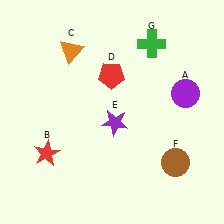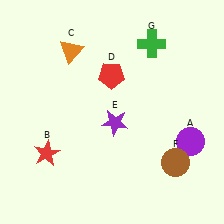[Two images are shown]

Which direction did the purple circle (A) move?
The purple circle (A) moved down.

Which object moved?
The purple circle (A) moved down.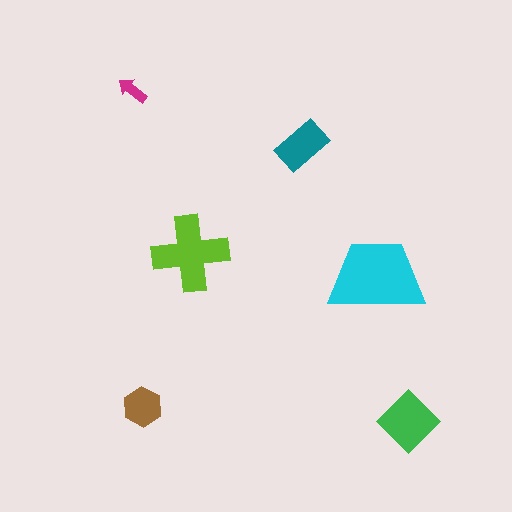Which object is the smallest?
The magenta arrow.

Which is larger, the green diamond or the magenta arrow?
The green diamond.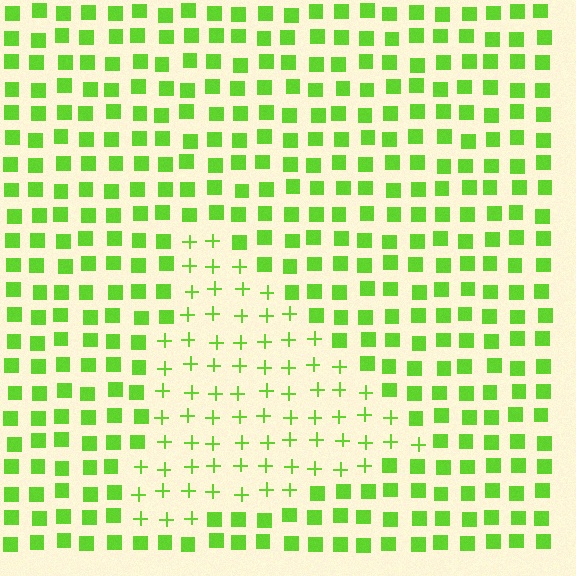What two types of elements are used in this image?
The image uses plus signs inside the triangle region and squares outside it.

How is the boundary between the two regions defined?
The boundary is defined by a change in element shape: plus signs inside vs. squares outside. All elements share the same color and spacing.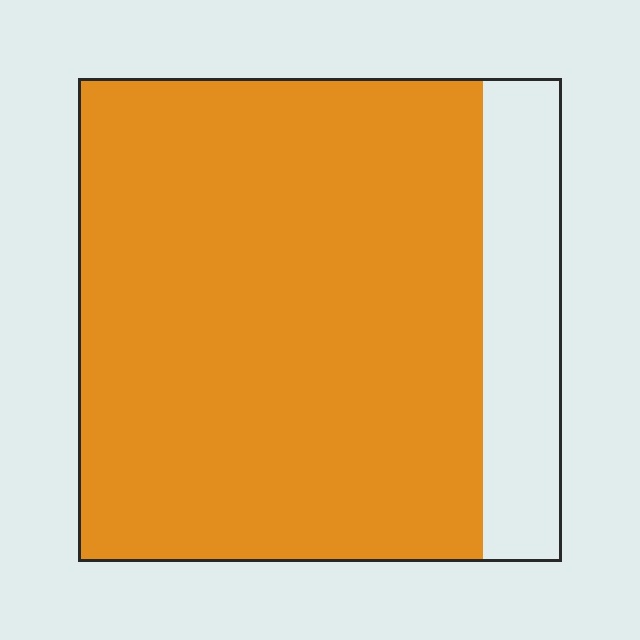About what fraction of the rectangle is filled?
About five sixths (5/6).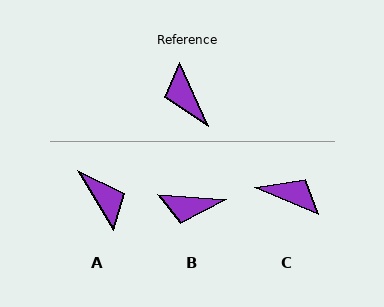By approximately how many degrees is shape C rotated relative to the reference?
Approximately 138 degrees clockwise.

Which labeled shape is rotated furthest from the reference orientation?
A, about 174 degrees away.